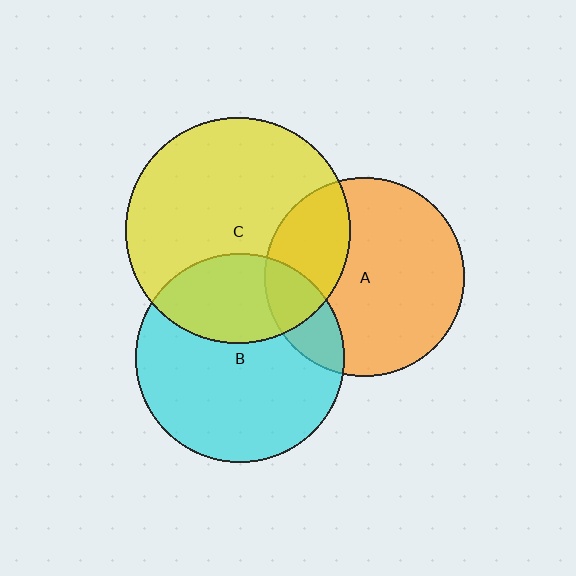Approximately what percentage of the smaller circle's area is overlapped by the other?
Approximately 30%.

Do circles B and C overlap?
Yes.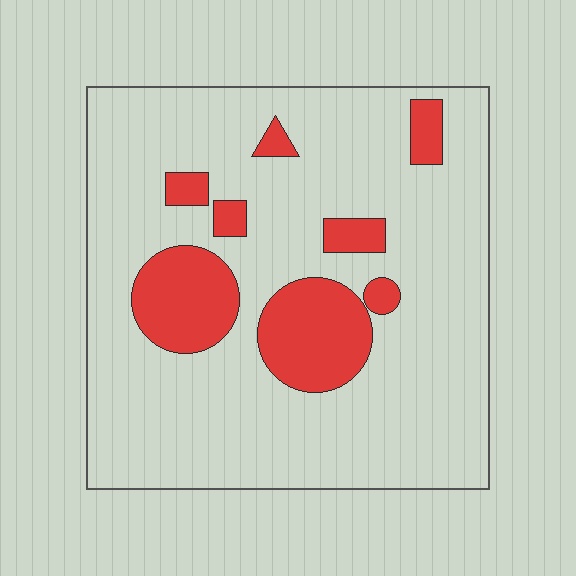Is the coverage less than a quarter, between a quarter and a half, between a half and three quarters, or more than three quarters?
Less than a quarter.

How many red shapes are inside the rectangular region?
8.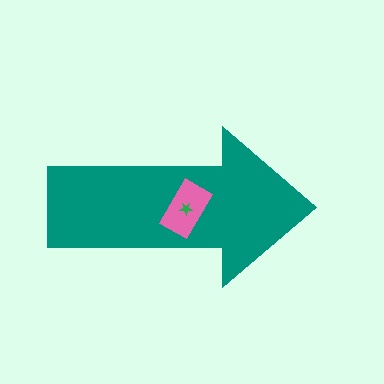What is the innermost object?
The green star.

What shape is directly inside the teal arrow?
The pink rectangle.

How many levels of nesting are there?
3.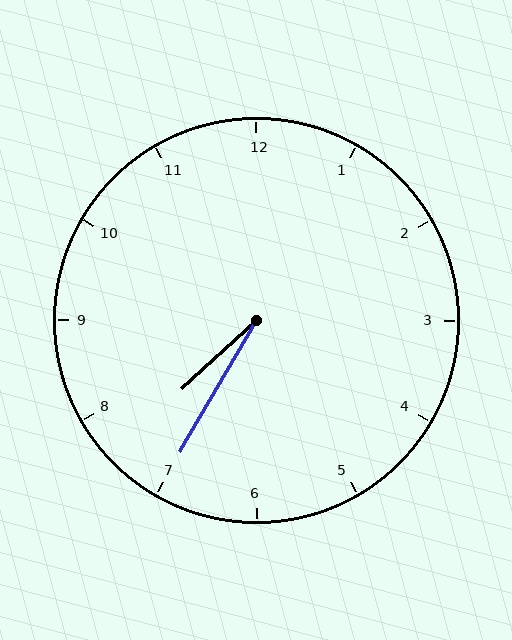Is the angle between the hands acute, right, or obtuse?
It is acute.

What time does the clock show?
7:35.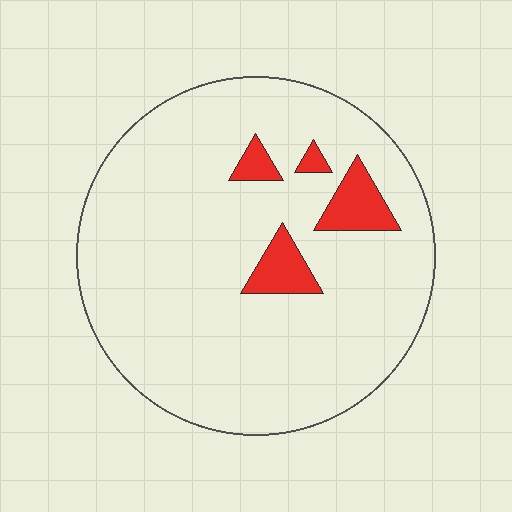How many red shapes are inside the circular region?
4.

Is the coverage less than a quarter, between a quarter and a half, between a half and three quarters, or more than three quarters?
Less than a quarter.